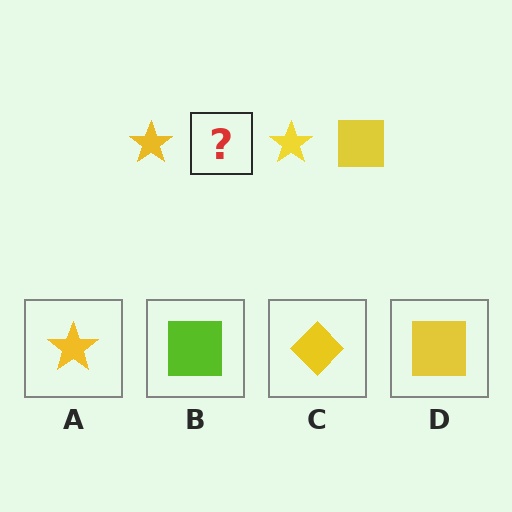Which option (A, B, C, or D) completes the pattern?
D.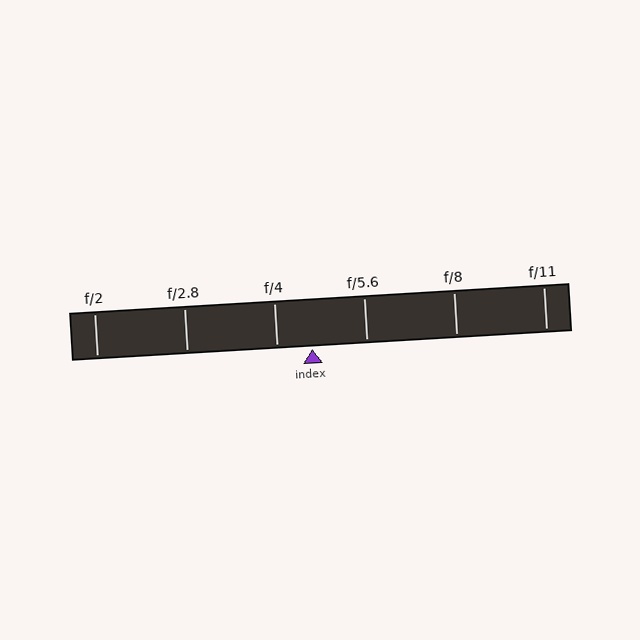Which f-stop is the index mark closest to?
The index mark is closest to f/4.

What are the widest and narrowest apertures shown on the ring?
The widest aperture shown is f/2 and the narrowest is f/11.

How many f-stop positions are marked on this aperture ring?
There are 6 f-stop positions marked.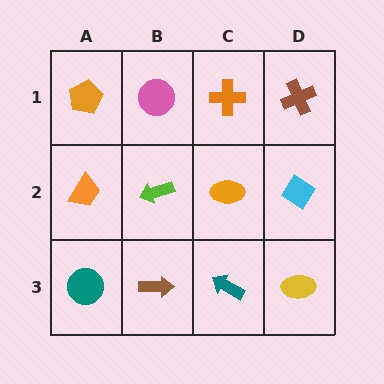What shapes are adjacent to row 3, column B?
A lime arrow (row 2, column B), a teal circle (row 3, column A), a teal arrow (row 3, column C).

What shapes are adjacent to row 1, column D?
A cyan diamond (row 2, column D), an orange cross (row 1, column C).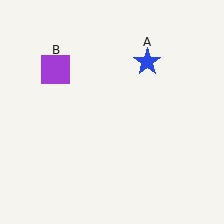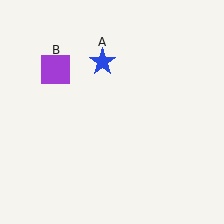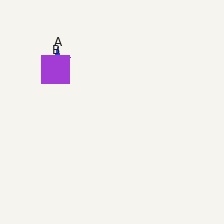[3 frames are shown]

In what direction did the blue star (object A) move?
The blue star (object A) moved left.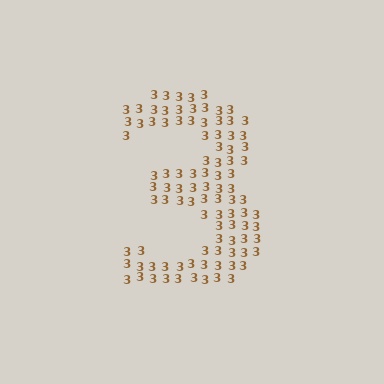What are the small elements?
The small elements are digit 3's.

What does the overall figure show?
The overall figure shows the digit 3.